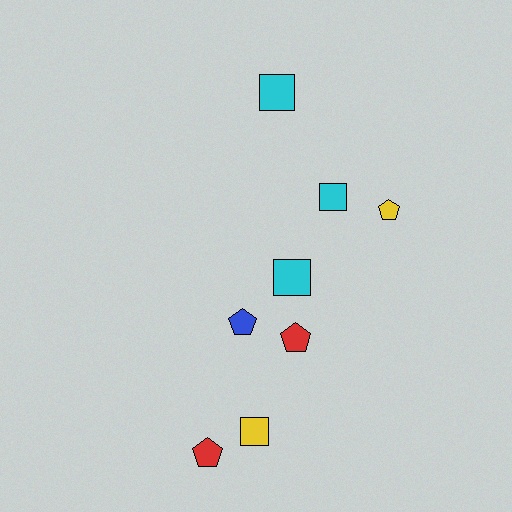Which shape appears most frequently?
Pentagon, with 4 objects.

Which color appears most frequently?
Cyan, with 3 objects.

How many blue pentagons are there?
There is 1 blue pentagon.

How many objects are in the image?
There are 8 objects.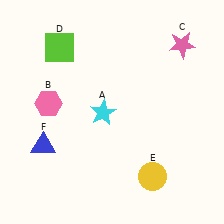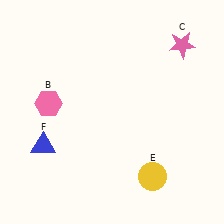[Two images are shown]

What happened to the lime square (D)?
The lime square (D) was removed in Image 2. It was in the top-left area of Image 1.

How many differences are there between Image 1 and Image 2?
There are 2 differences between the two images.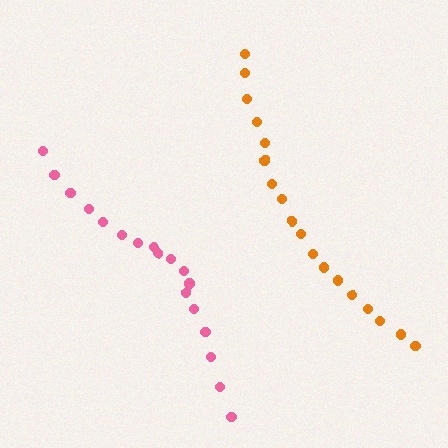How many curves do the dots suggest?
There are 2 distinct paths.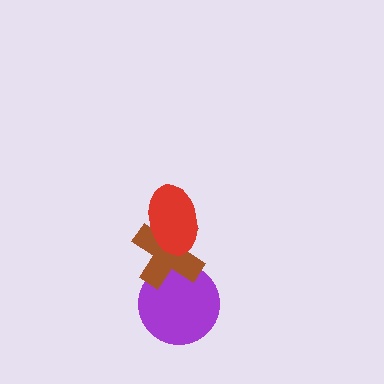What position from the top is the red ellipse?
The red ellipse is 1st from the top.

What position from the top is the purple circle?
The purple circle is 3rd from the top.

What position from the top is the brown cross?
The brown cross is 2nd from the top.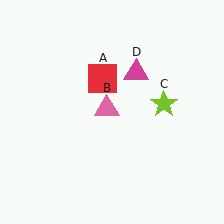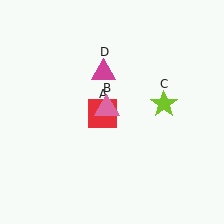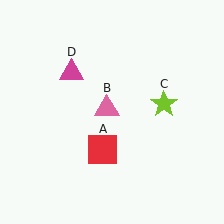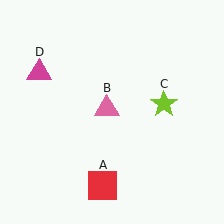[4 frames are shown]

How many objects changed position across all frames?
2 objects changed position: red square (object A), magenta triangle (object D).